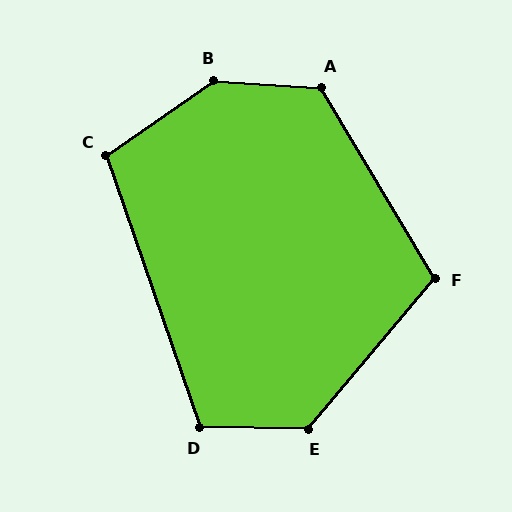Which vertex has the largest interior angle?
B, at approximately 141 degrees.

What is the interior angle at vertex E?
Approximately 130 degrees (obtuse).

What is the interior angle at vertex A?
Approximately 125 degrees (obtuse).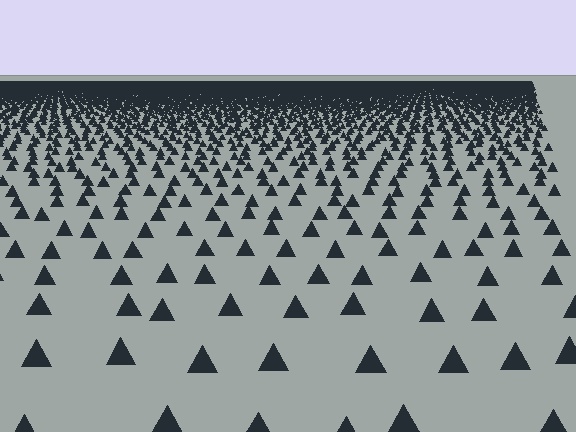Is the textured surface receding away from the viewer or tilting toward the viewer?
The surface is receding away from the viewer. Texture elements get smaller and denser toward the top.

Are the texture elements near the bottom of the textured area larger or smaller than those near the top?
Larger. Near the bottom, elements are closer to the viewer and appear at a bigger on-screen size.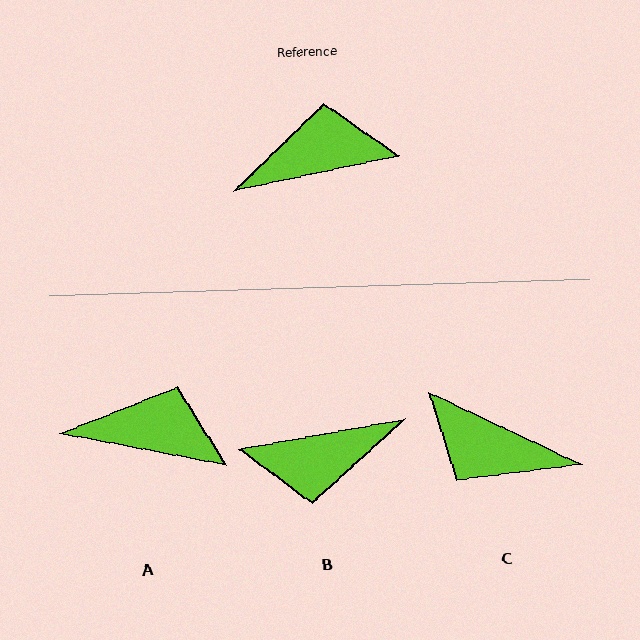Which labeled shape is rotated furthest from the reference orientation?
B, about 178 degrees away.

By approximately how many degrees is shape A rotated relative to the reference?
Approximately 23 degrees clockwise.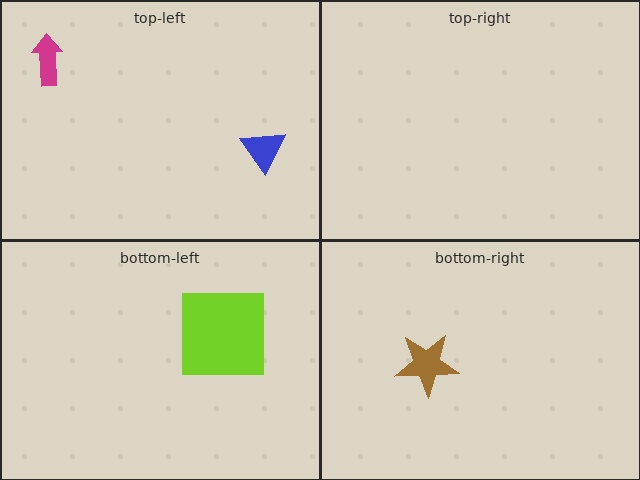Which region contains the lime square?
The bottom-left region.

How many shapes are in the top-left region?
2.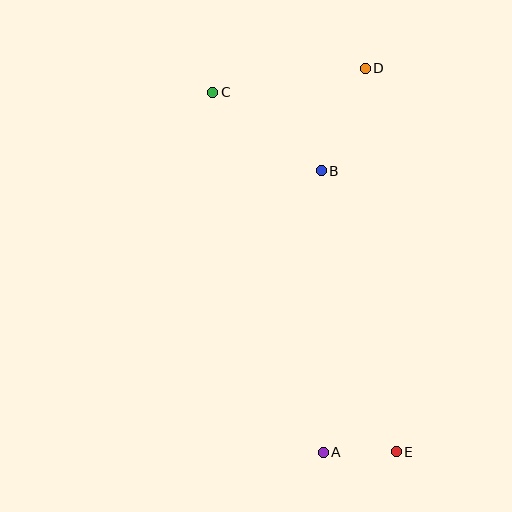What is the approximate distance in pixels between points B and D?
The distance between B and D is approximately 112 pixels.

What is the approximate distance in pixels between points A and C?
The distance between A and C is approximately 377 pixels.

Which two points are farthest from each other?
Points C and E are farthest from each other.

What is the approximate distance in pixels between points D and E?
The distance between D and E is approximately 385 pixels.